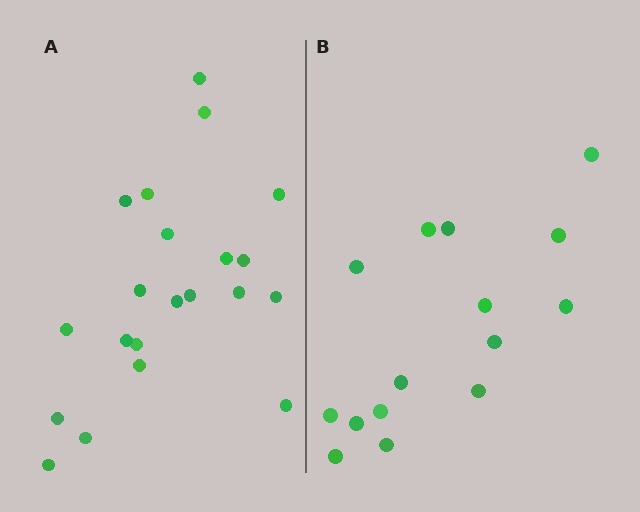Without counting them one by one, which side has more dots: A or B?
Region A (the left region) has more dots.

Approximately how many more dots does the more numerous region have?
Region A has about 6 more dots than region B.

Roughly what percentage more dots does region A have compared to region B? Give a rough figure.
About 40% more.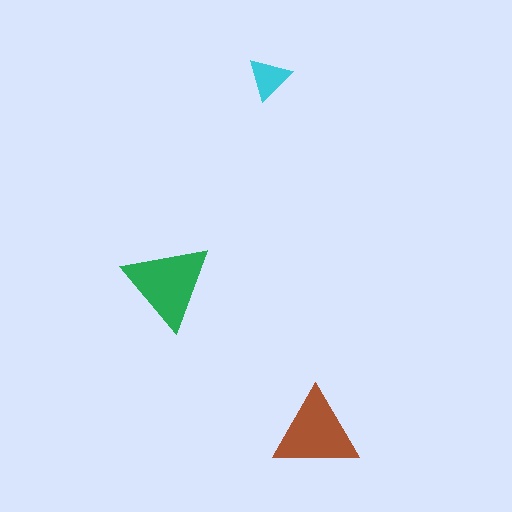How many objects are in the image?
There are 3 objects in the image.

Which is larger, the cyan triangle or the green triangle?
The green one.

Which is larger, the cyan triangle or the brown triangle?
The brown one.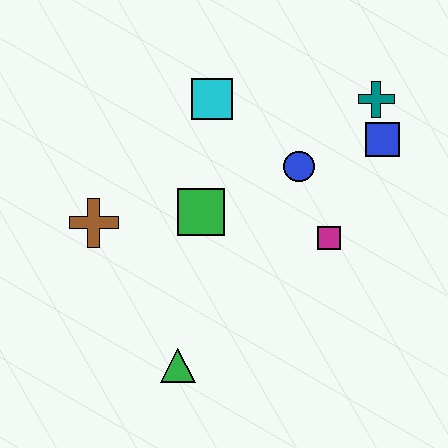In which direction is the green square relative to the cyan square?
The green square is below the cyan square.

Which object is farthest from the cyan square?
The green triangle is farthest from the cyan square.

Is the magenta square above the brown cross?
No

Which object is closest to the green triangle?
The green square is closest to the green triangle.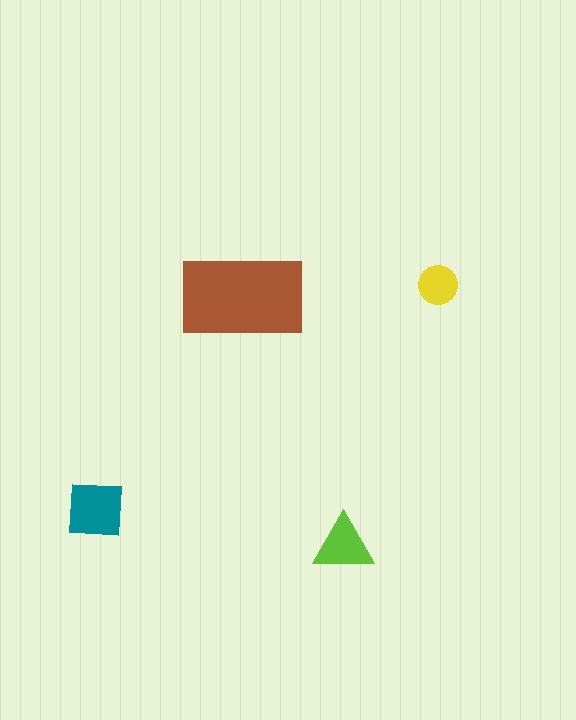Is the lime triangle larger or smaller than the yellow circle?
Larger.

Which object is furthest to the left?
The teal square is leftmost.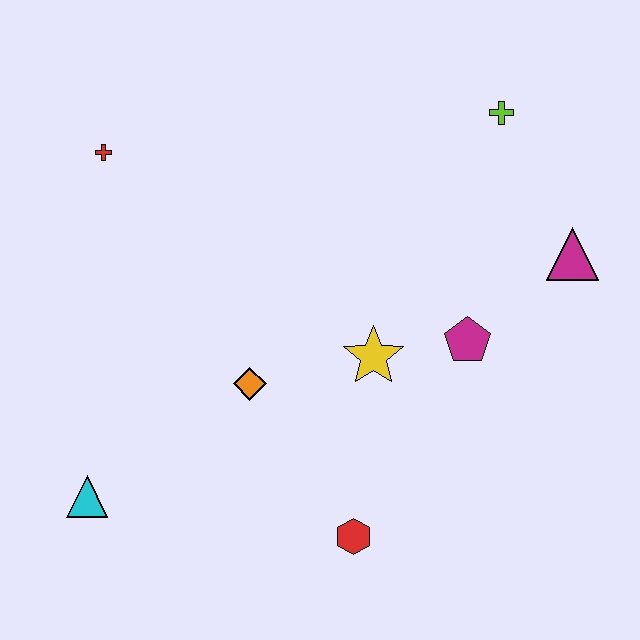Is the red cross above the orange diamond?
Yes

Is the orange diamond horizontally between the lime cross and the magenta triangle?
No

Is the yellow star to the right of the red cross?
Yes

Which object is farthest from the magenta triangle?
The cyan triangle is farthest from the magenta triangle.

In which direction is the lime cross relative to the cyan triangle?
The lime cross is to the right of the cyan triangle.